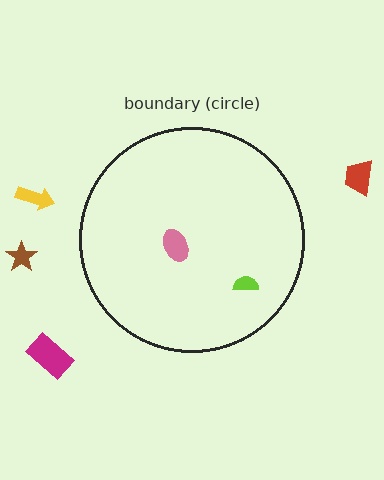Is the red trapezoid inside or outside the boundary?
Outside.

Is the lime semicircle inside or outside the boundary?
Inside.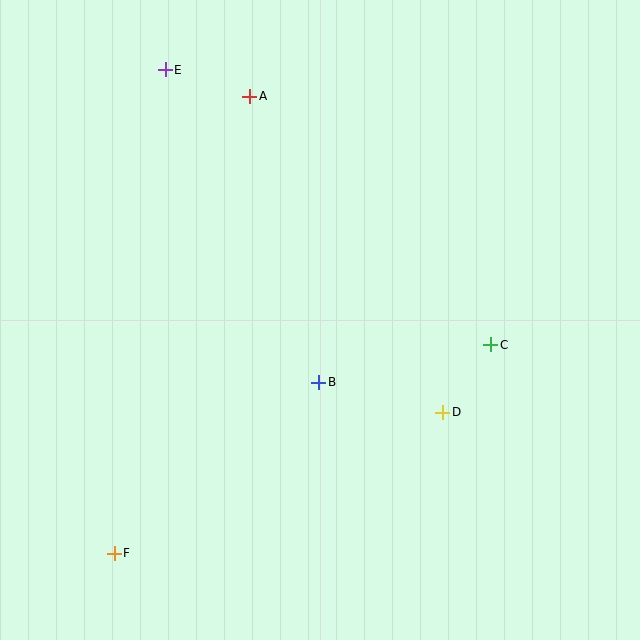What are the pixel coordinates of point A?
Point A is at (250, 96).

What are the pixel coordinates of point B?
Point B is at (319, 382).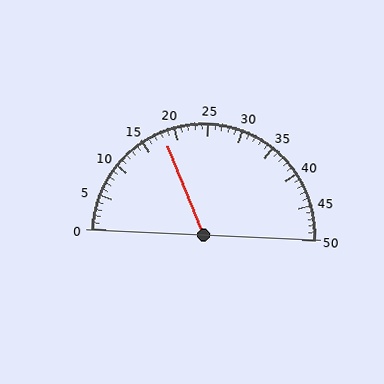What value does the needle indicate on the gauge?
The needle indicates approximately 18.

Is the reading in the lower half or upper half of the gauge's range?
The reading is in the lower half of the range (0 to 50).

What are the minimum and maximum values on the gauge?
The gauge ranges from 0 to 50.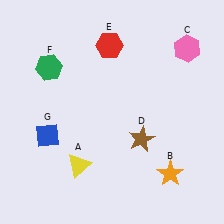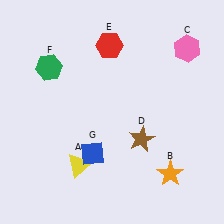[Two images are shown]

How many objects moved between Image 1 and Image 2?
1 object moved between the two images.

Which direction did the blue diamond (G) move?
The blue diamond (G) moved right.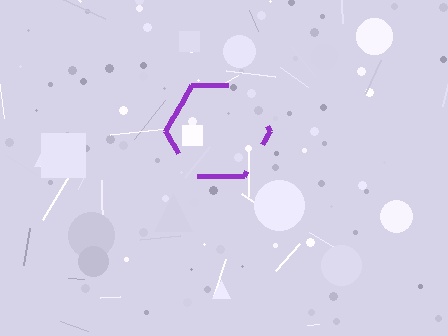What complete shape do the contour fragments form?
The contour fragments form a hexagon.